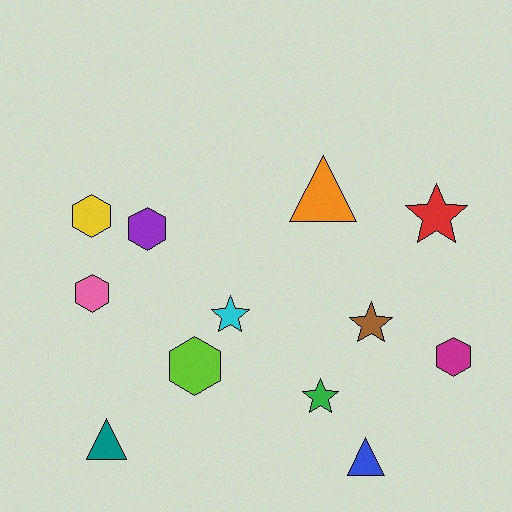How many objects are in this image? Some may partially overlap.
There are 12 objects.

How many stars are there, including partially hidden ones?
There are 4 stars.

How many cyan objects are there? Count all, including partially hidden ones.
There is 1 cyan object.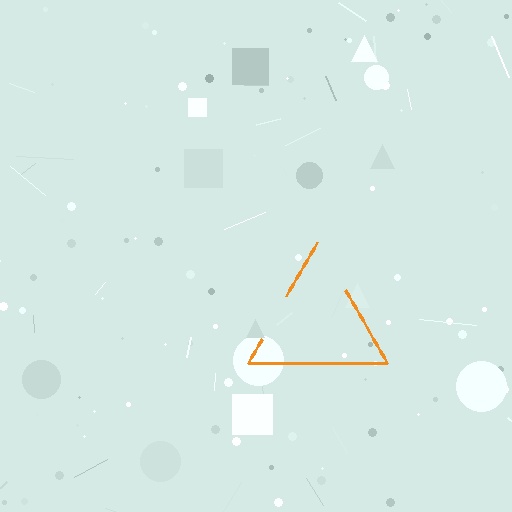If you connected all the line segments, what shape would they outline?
They would outline a triangle.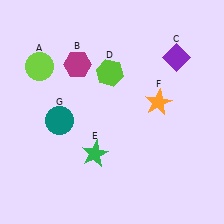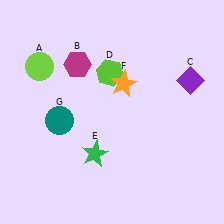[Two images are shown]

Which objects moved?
The objects that moved are: the purple diamond (C), the orange star (F).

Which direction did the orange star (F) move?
The orange star (F) moved left.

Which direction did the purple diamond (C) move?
The purple diamond (C) moved down.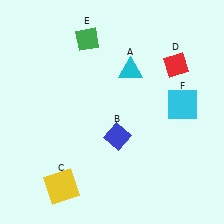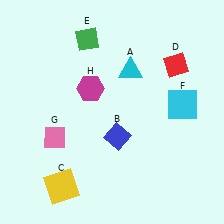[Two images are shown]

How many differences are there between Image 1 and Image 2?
There are 2 differences between the two images.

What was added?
A pink diamond (G), a magenta hexagon (H) were added in Image 2.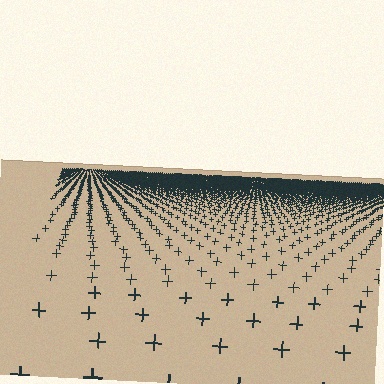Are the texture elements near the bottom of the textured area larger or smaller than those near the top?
Larger. Near the bottom, elements are closer to the viewer and appear at a bigger on-screen size.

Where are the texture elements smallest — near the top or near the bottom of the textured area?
Near the top.